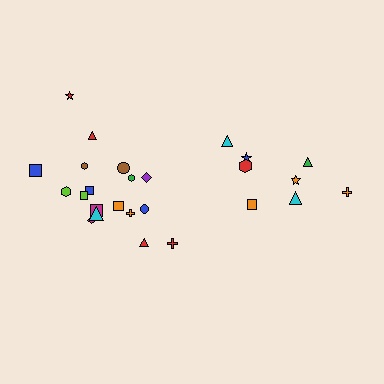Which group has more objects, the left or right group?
The left group.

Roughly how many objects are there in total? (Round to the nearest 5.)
Roughly 25 objects in total.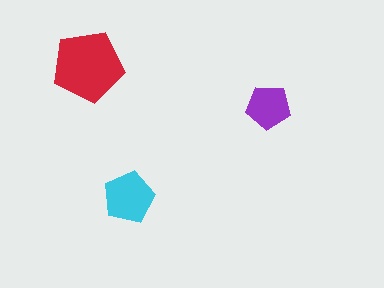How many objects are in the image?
There are 3 objects in the image.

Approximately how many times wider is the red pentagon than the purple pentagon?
About 1.5 times wider.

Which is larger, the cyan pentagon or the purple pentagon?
The cyan one.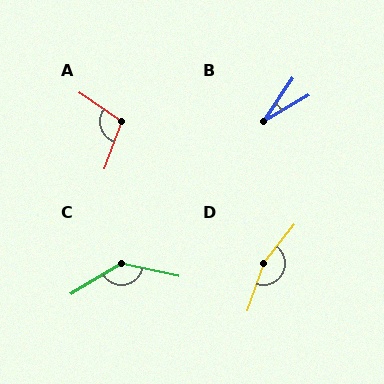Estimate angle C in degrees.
Approximately 136 degrees.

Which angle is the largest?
D, at approximately 161 degrees.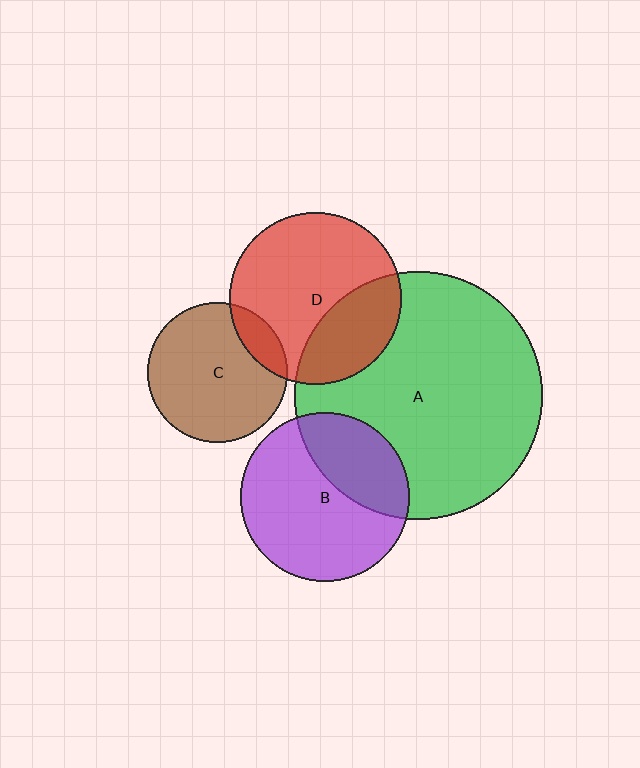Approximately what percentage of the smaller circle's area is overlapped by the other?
Approximately 30%.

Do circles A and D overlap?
Yes.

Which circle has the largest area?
Circle A (green).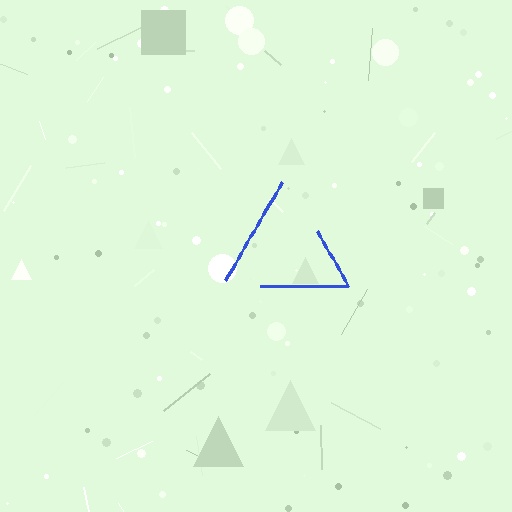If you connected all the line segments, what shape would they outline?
They would outline a triangle.